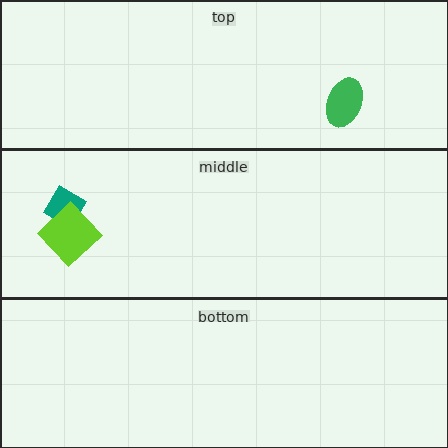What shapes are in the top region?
The green ellipse.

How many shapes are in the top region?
1.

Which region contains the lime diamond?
The middle region.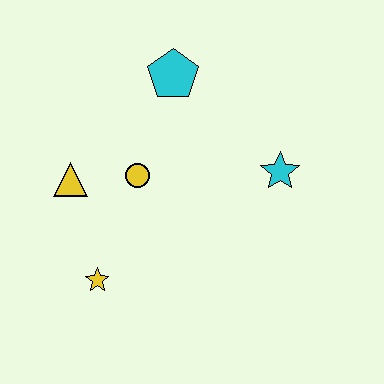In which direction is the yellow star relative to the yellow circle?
The yellow star is below the yellow circle.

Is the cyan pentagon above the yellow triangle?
Yes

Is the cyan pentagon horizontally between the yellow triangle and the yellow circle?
No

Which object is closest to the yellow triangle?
The yellow circle is closest to the yellow triangle.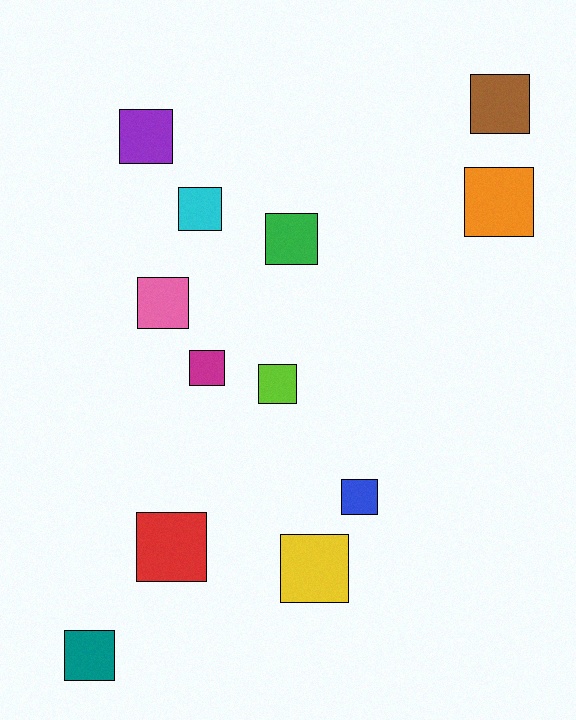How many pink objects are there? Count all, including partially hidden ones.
There is 1 pink object.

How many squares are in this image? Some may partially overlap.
There are 12 squares.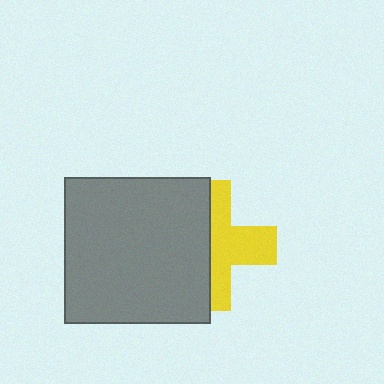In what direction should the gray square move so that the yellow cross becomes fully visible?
The gray square should move left. That is the shortest direction to clear the overlap and leave the yellow cross fully visible.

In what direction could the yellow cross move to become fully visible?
The yellow cross could move right. That would shift it out from behind the gray square entirely.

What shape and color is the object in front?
The object in front is a gray square.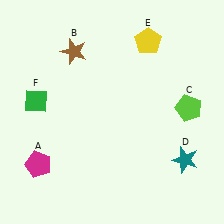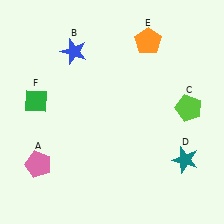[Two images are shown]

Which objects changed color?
A changed from magenta to pink. B changed from brown to blue. E changed from yellow to orange.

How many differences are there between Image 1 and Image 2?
There are 3 differences between the two images.